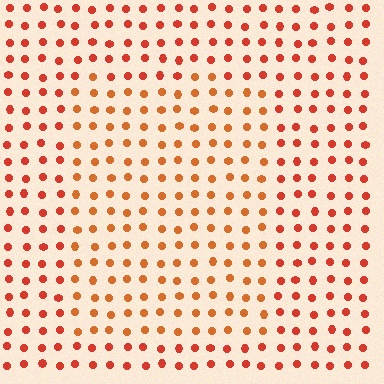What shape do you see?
I see a rectangle.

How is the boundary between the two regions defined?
The boundary is defined purely by a slight shift in hue (about 19 degrees). Spacing, size, and orientation are identical on both sides.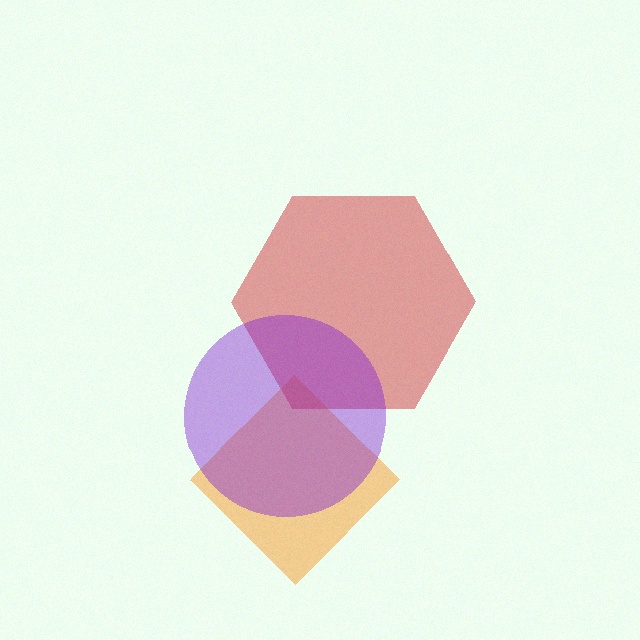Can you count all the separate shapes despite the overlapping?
Yes, there are 3 separate shapes.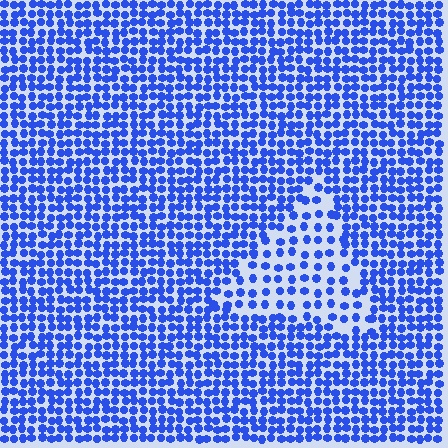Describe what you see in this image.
The image contains small blue elements arranged at two different densities. A triangle-shaped region is visible where the elements are less densely packed than the surrounding area.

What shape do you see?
I see a triangle.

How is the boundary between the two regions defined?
The boundary is defined by a change in element density (approximately 2.0x ratio). All elements are the same color, size, and shape.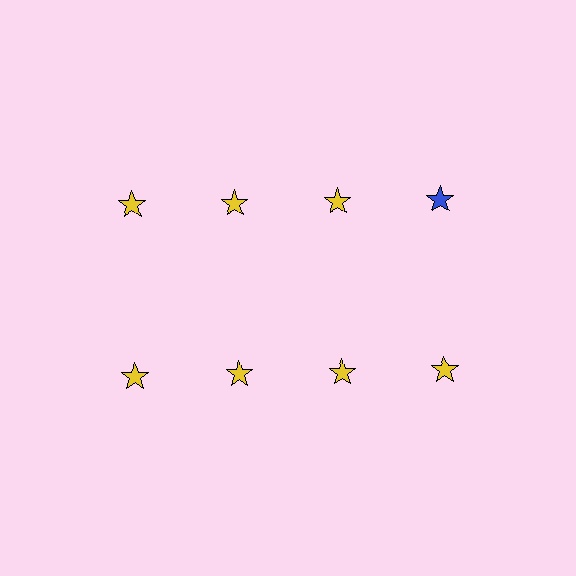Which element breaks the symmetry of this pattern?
The blue star in the top row, second from right column breaks the symmetry. All other shapes are yellow stars.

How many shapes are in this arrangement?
There are 8 shapes arranged in a grid pattern.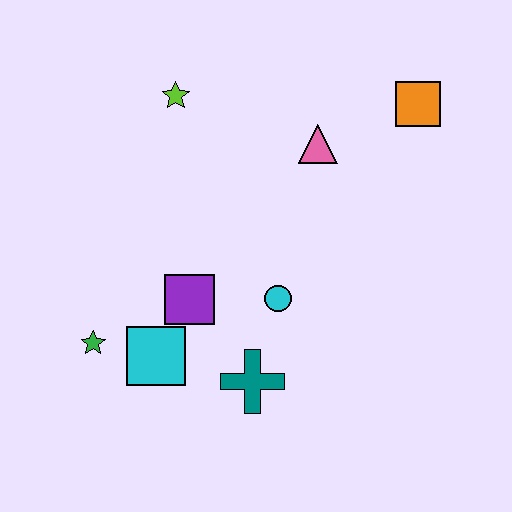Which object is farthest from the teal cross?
The orange square is farthest from the teal cross.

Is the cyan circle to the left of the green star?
No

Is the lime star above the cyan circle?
Yes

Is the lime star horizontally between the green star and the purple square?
Yes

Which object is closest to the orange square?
The pink triangle is closest to the orange square.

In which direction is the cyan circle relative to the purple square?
The cyan circle is to the right of the purple square.